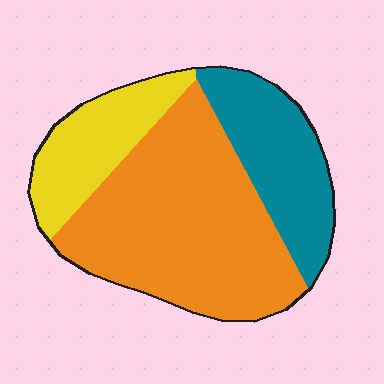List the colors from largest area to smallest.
From largest to smallest: orange, teal, yellow.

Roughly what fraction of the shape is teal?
Teal covers about 25% of the shape.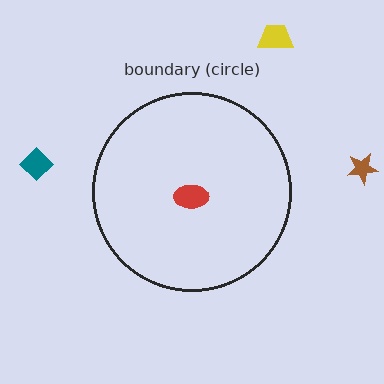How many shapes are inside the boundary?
1 inside, 3 outside.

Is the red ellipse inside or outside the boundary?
Inside.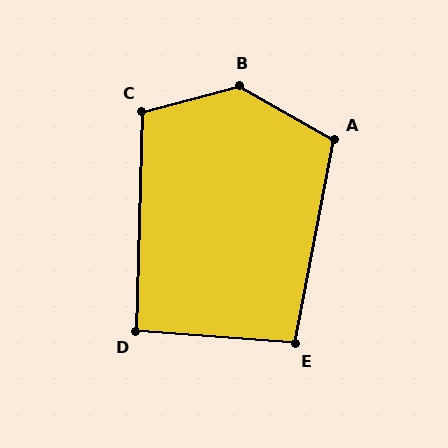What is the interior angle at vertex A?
Approximately 109 degrees (obtuse).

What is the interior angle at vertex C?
Approximately 107 degrees (obtuse).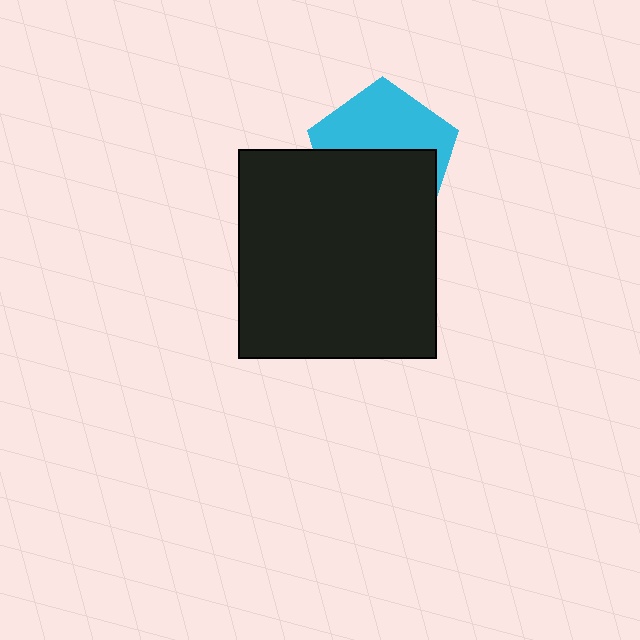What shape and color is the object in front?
The object in front is a black rectangle.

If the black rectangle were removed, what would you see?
You would see the complete cyan pentagon.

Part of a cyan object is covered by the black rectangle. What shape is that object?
It is a pentagon.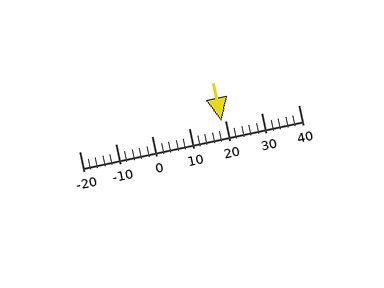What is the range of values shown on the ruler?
The ruler shows values from -20 to 40.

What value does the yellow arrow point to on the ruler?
The yellow arrow points to approximately 19.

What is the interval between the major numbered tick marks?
The major tick marks are spaced 10 units apart.